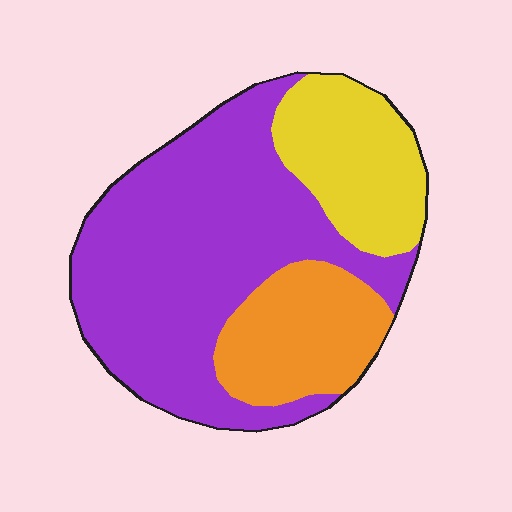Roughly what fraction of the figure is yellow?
Yellow covers 21% of the figure.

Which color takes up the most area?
Purple, at roughly 60%.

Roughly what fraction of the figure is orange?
Orange takes up less than a quarter of the figure.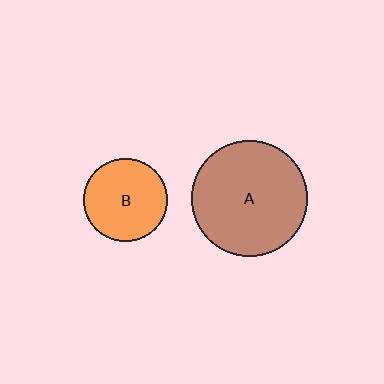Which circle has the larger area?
Circle A (brown).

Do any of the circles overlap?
No, none of the circles overlap.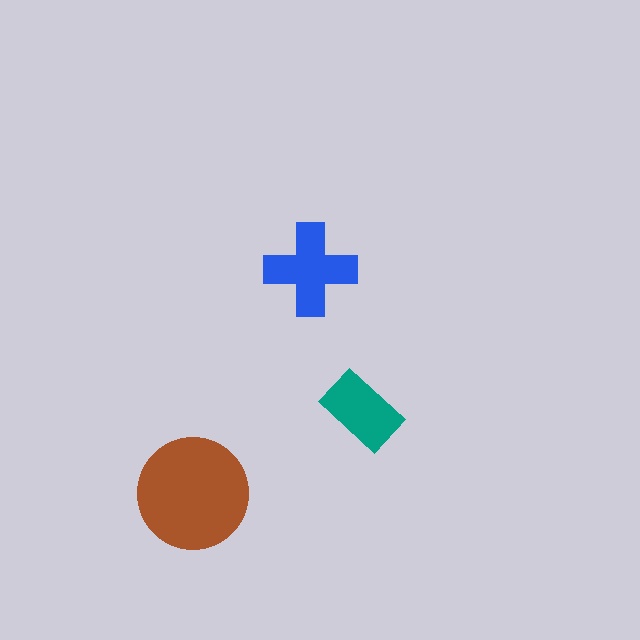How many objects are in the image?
There are 3 objects in the image.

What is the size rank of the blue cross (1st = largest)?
2nd.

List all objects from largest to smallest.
The brown circle, the blue cross, the teal rectangle.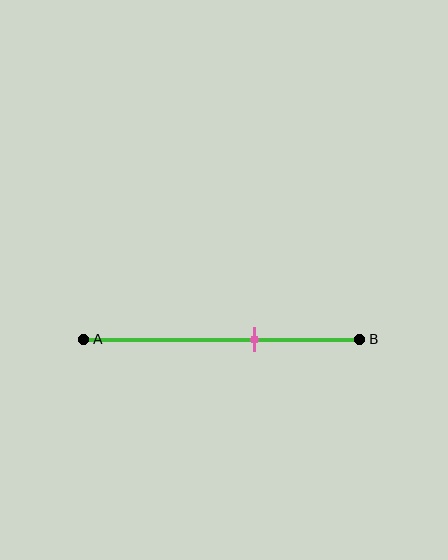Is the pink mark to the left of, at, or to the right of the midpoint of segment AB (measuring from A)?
The pink mark is to the right of the midpoint of segment AB.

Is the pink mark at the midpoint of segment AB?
No, the mark is at about 60% from A, not at the 50% midpoint.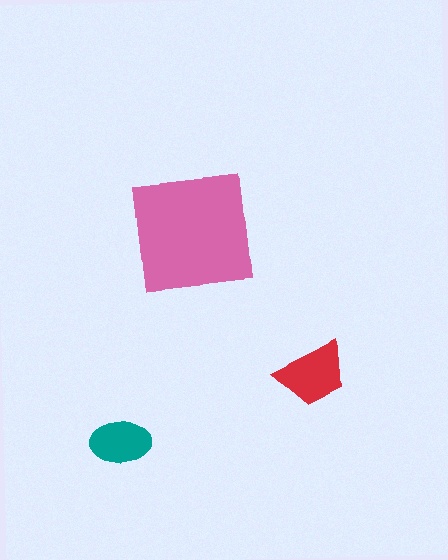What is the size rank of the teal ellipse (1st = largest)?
3rd.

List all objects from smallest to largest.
The teal ellipse, the red trapezoid, the pink square.